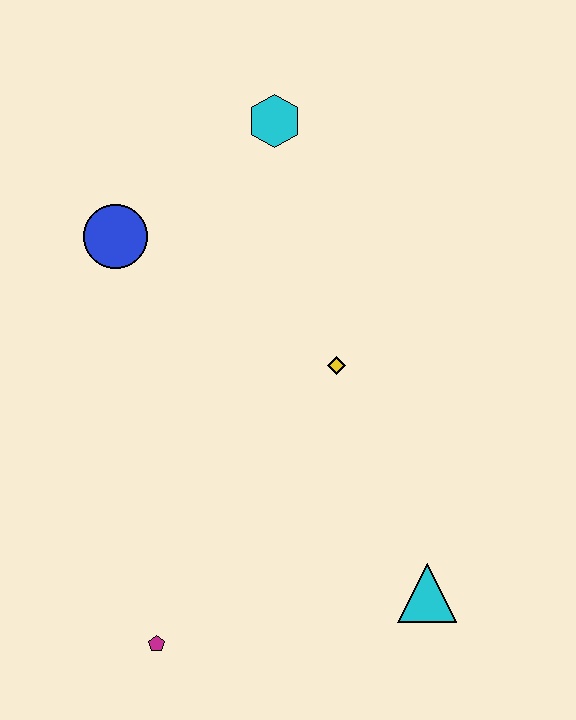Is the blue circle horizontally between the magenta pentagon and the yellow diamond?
No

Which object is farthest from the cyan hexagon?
The magenta pentagon is farthest from the cyan hexagon.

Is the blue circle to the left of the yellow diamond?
Yes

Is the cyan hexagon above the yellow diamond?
Yes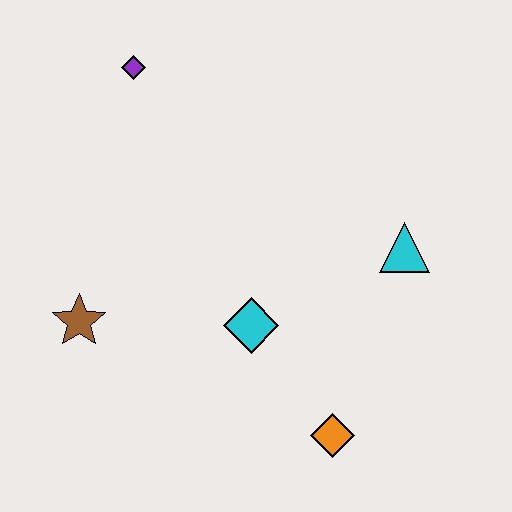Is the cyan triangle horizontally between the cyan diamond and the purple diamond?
No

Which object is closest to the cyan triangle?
The cyan diamond is closest to the cyan triangle.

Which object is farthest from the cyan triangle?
The brown star is farthest from the cyan triangle.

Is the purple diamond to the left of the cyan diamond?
Yes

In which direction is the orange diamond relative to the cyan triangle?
The orange diamond is below the cyan triangle.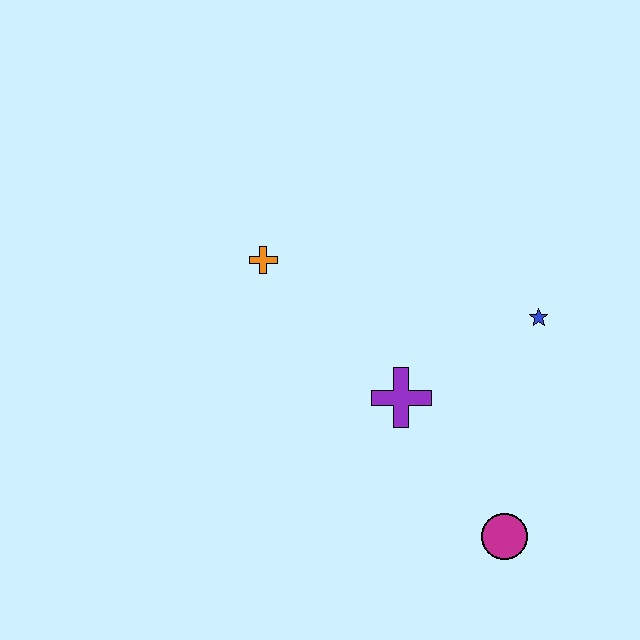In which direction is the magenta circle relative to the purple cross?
The magenta circle is below the purple cross.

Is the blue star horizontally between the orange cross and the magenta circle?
No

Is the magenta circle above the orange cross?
No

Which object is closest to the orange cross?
The purple cross is closest to the orange cross.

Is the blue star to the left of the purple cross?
No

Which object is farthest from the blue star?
The orange cross is farthest from the blue star.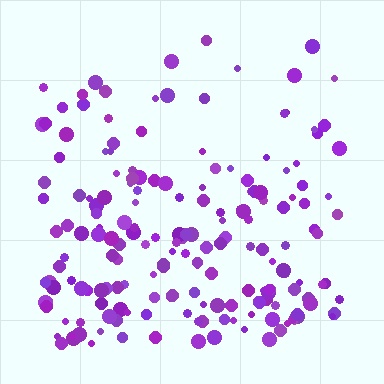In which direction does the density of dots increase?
From top to bottom, with the bottom side densest.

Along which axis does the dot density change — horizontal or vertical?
Vertical.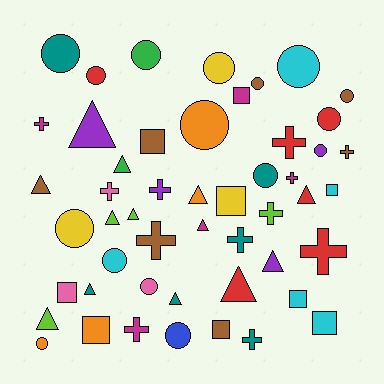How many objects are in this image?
There are 50 objects.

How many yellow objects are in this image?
There are 3 yellow objects.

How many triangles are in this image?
There are 13 triangles.